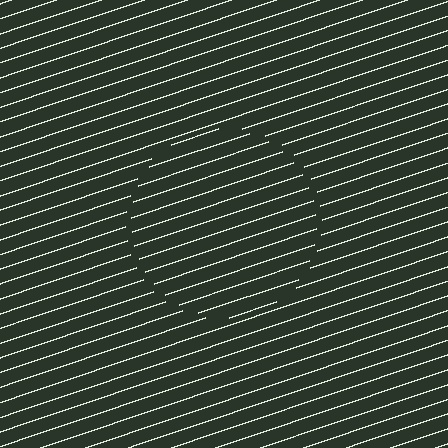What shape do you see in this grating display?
An illusory circle. The interior of the shape contains the same grating, shifted by half a period — the contour is defined by the phase discontinuity where line-ends from the inner and outer gratings abut.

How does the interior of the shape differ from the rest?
The interior of the shape contains the same grating, shifted by half a period — the contour is defined by the phase discontinuity where line-ends from the inner and outer gratings abut.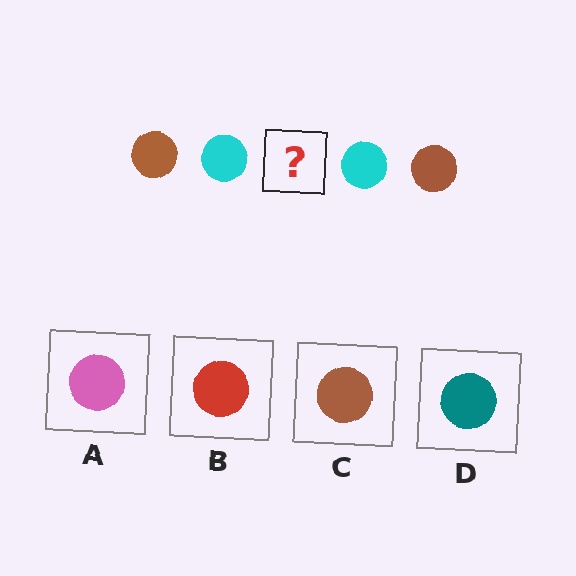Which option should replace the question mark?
Option C.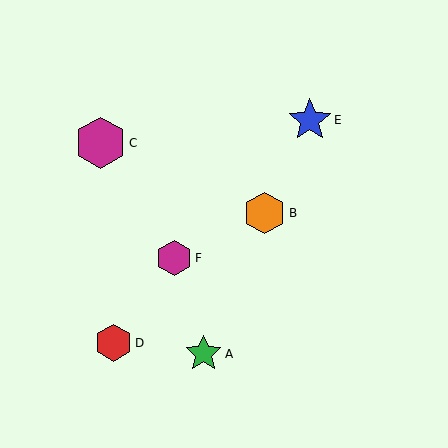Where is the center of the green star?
The center of the green star is at (204, 354).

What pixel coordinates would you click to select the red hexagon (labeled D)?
Click at (113, 343) to select the red hexagon D.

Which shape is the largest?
The magenta hexagon (labeled C) is the largest.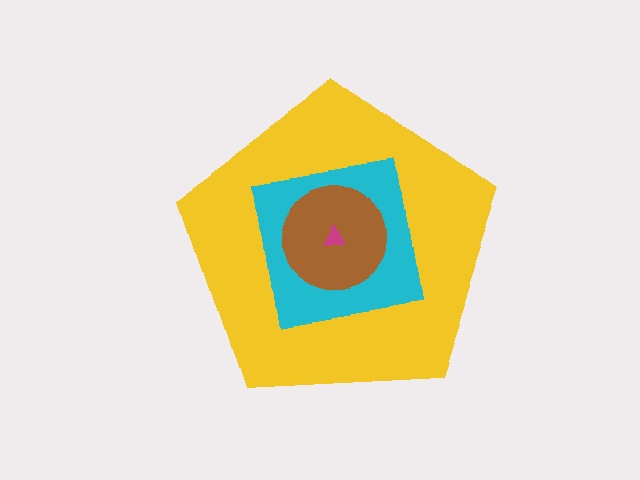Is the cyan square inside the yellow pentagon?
Yes.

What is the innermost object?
The magenta triangle.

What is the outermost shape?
The yellow pentagon.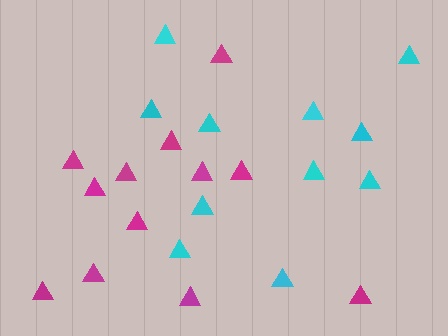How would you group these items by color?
There are 2 groups: one group of cyan triangles (11) and one group of magenta triangles (12).